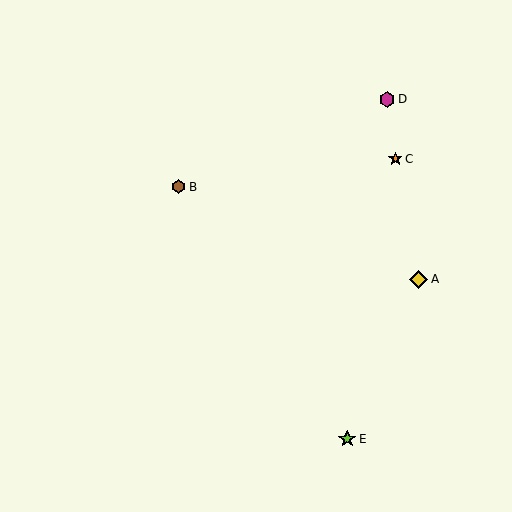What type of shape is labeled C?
Shape C is an orange star.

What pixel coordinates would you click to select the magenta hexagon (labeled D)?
Click at (387, 99) to select the magenta hexagon D.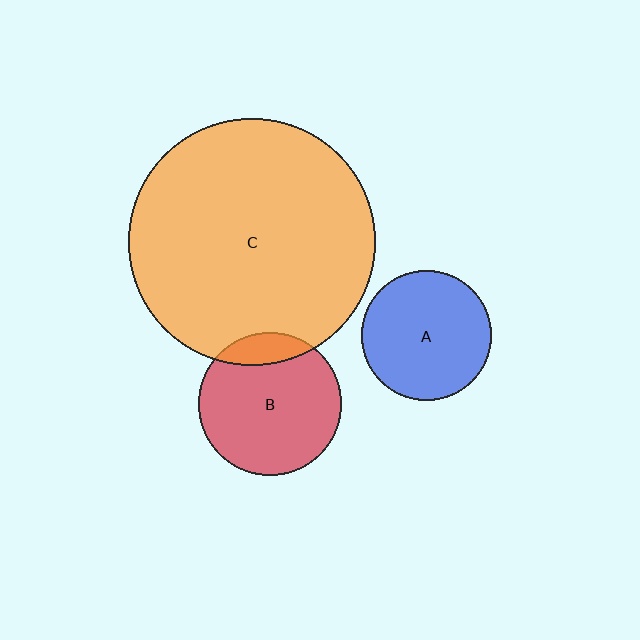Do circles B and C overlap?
Yes.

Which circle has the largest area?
Circle C (orange).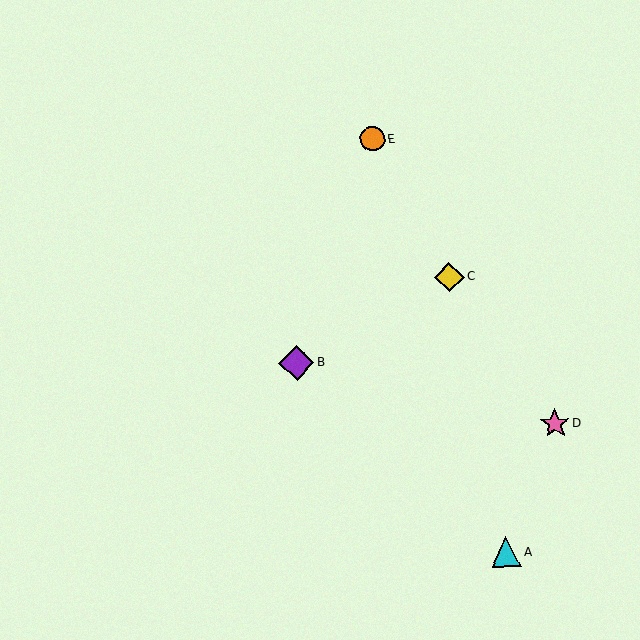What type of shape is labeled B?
Shape B is a purple diamond.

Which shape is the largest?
The purple diamond (labeled B) is the largest.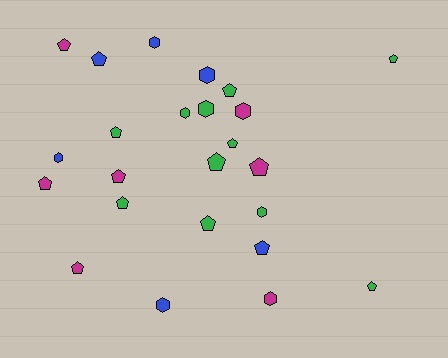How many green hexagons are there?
There are 3 green hexagons.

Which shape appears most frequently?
Pentagon, with 15 objects.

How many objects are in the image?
There are 24 objects.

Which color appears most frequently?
Green, with 11 objects.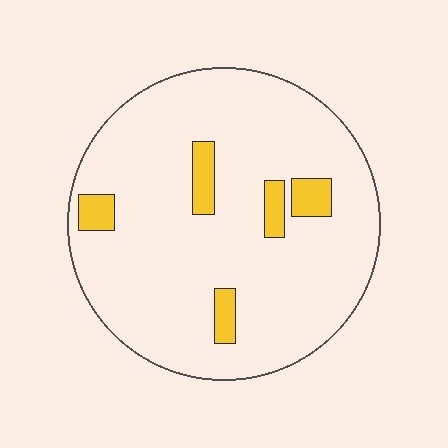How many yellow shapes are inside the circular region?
5.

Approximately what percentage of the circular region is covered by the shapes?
Approximately 10%.